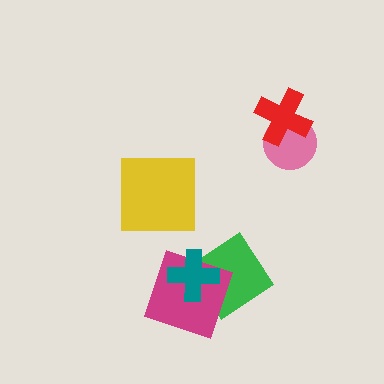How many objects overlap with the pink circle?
1 object overlaps with the pink circle.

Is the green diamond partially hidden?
Yes, it is partially covered by another shape.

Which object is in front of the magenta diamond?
The teal cross is in front of the magenta diamond.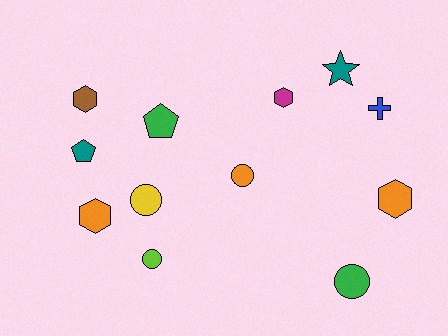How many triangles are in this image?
There are no triangles.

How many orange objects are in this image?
There are 3 orange objects.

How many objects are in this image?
There are 12 objects.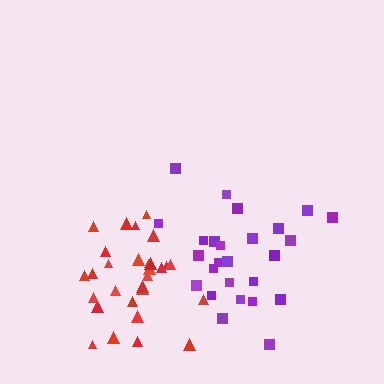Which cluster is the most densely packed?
Red.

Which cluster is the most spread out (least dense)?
Purple.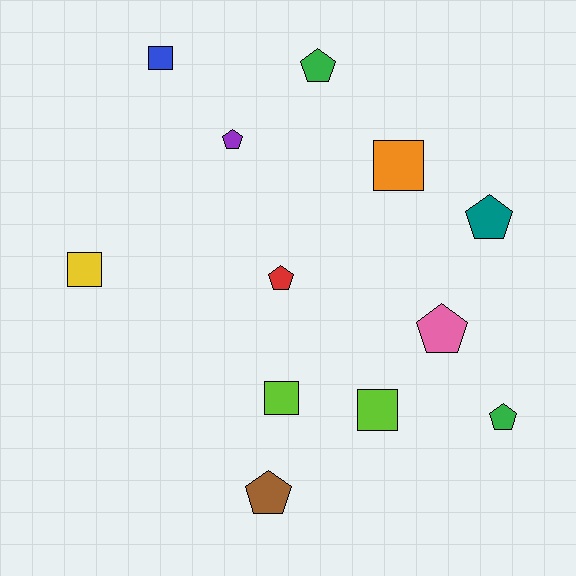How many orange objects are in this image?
There is 1 orange object.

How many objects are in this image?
There are 12 objects.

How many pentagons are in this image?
There are 7 pentagons.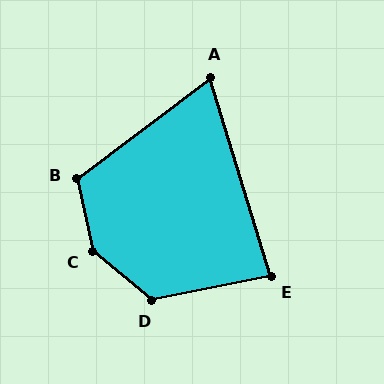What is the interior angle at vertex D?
Approximately 129 degrees (obtuse).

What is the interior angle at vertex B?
Approximately 115 degrees (obtuse).